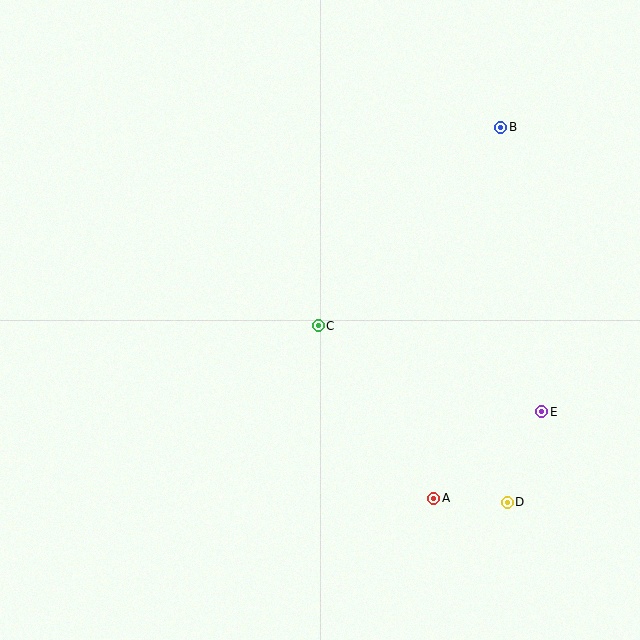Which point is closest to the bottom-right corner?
Point D is closest to the bottom-right corner.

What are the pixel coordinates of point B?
Point B is at (501, 127).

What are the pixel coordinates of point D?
Point D is at (507, 502).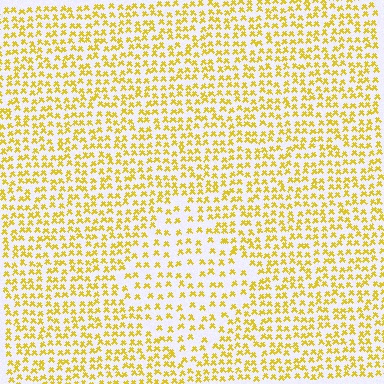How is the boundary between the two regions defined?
The boundary is defined by a change in element density (approximately 1.7x ratio). All elements are the same color, size, and shape.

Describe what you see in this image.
The image contains small yellow elements arranged at two different densities. A diamond-shaped region is visible where the elements are less densely packed than the surrounding area.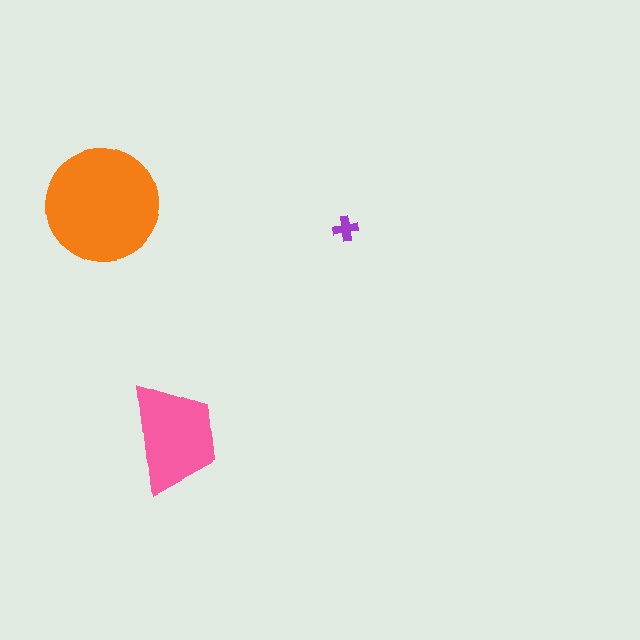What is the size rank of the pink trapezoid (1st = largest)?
2nd.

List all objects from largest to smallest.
The orange circle, the pink trapezoid, the purple cross.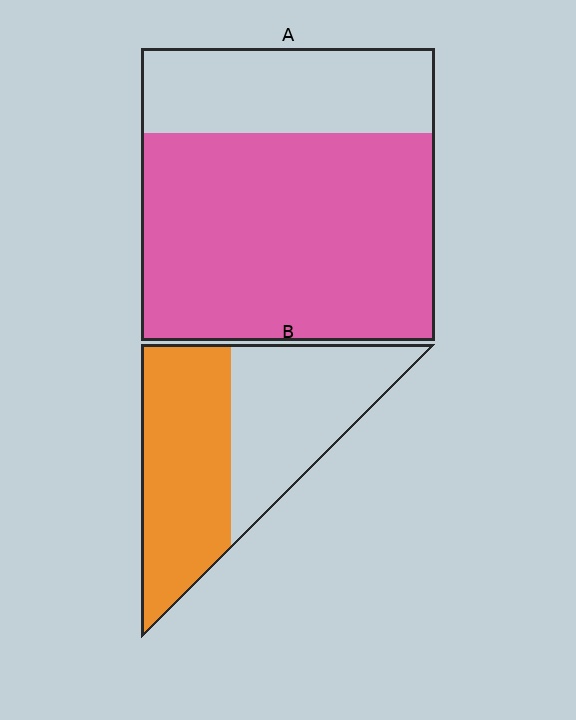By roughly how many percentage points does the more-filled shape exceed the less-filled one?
By roughly 20 percentage points (A over B).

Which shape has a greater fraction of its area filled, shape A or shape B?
Shape A.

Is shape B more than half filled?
Roughly half.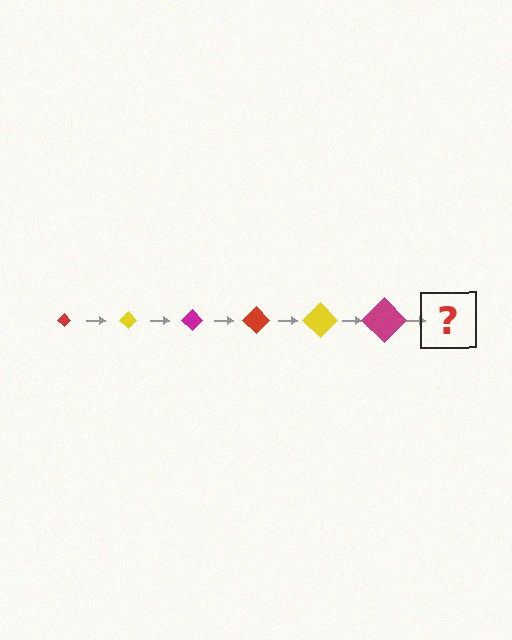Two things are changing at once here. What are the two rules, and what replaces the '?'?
The two rules are that the diamond grows larger each step and the color cycles through red, yellow, and magenta. The '?' should be a red diamond, larger than the previous one.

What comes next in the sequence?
The next element should be a red diamond, larger than the previous one.